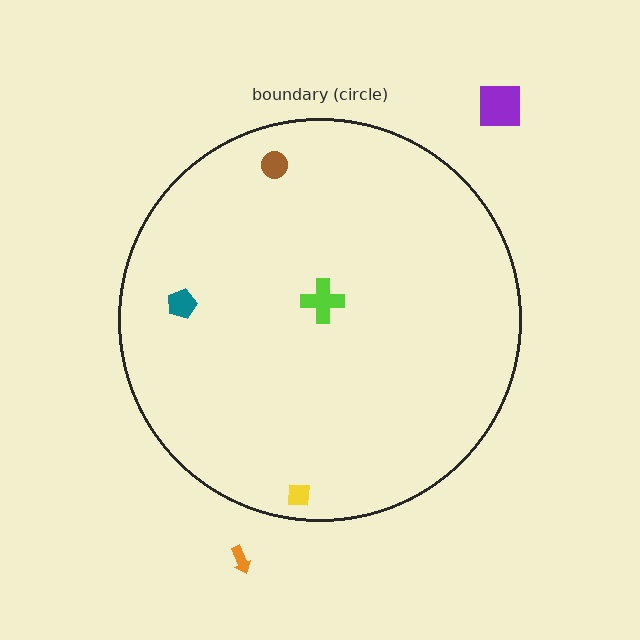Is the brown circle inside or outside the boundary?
Inside.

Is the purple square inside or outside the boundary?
Outside.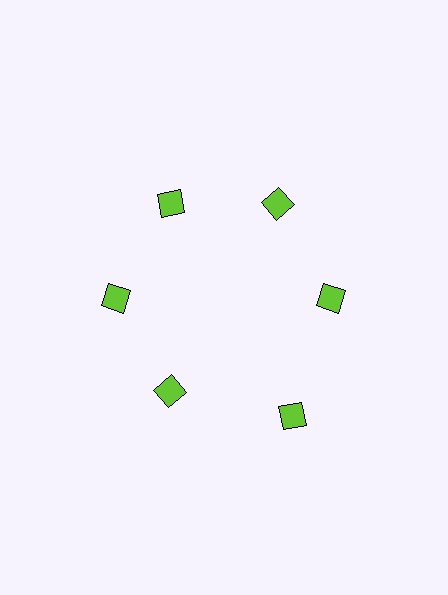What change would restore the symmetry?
The symmetry would be restored by moving it inward, back onto the ring so that all 6 diamonds sit at equal angles and equal distance from the center.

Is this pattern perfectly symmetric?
No. The 6 lime diamonds are arranged in a ring, but one element near the 5 o'clock position is pushed outward from the center, breaking the 6-fold rotational symmetry.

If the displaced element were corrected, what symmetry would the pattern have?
It would have 6-fold rotational symmetry — the pattern would map onto itself every 60 degrees.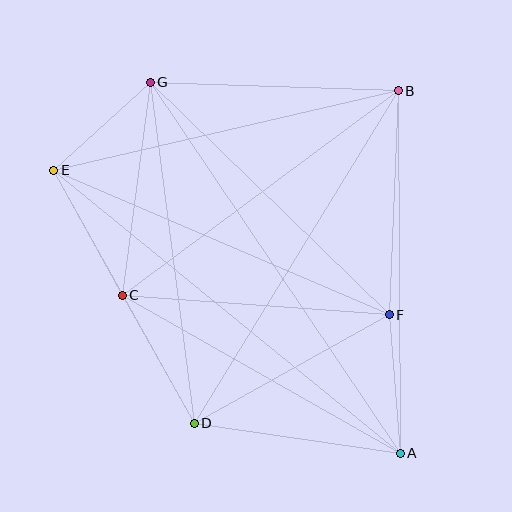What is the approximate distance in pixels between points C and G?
The distance between C and G is approximately 215 pixels.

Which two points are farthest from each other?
Points A and E are farthest from each other.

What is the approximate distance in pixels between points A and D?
The distance between A and D is approximately 208 pixels.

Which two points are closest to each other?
Points E and G are closest to each other.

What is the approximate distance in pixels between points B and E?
The distance between B and E is approximately 353 pixels.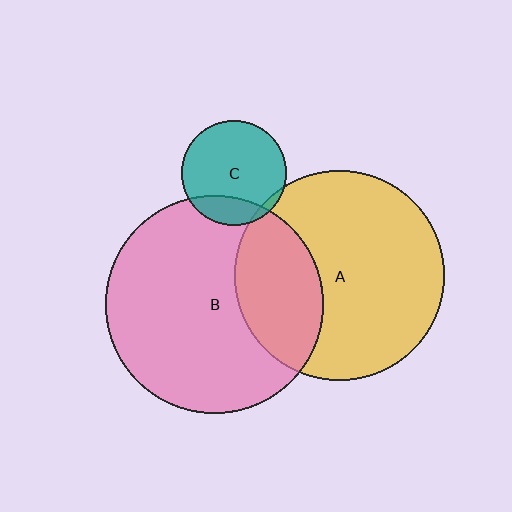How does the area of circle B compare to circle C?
Approximately 4.3 times.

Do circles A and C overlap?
Yes.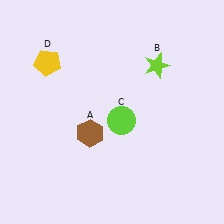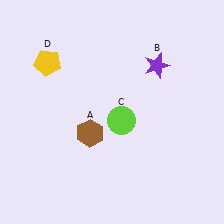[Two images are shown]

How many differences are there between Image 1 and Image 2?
There is 1 difference between the two images.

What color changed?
The star (B) changed from lime in Image 1 to purple in Image 2.